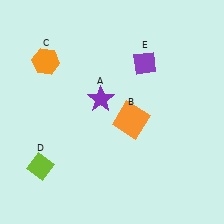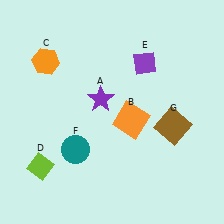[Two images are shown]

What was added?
A teal circle (F), a brown square (G) were added in Image 2.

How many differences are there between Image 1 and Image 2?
There are 2 differences between the two images.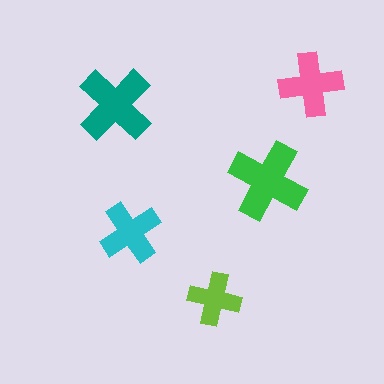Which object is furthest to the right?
The pink cross is rightmost.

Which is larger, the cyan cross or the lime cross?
The cyan one.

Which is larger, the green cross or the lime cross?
The green one.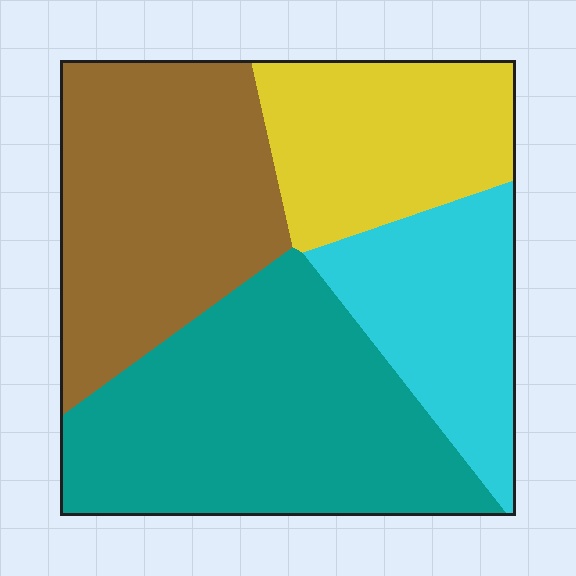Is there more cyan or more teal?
Teal.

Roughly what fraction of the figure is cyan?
Cyan takes up between a sixth and a third of the figure.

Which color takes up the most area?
Teal, at roughly 35%.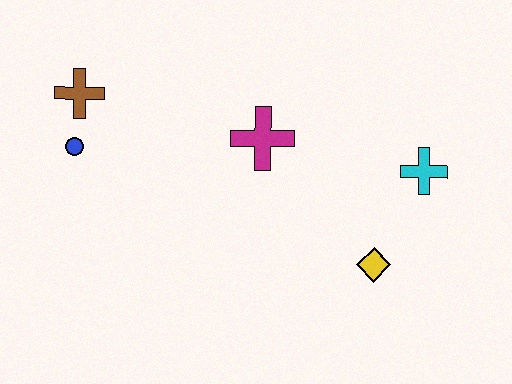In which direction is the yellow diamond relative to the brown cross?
The yellow diamond is to the right of the brown cross.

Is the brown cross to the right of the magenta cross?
No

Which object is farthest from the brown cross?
The cyan cross is farthest from the brown cross.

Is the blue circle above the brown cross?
No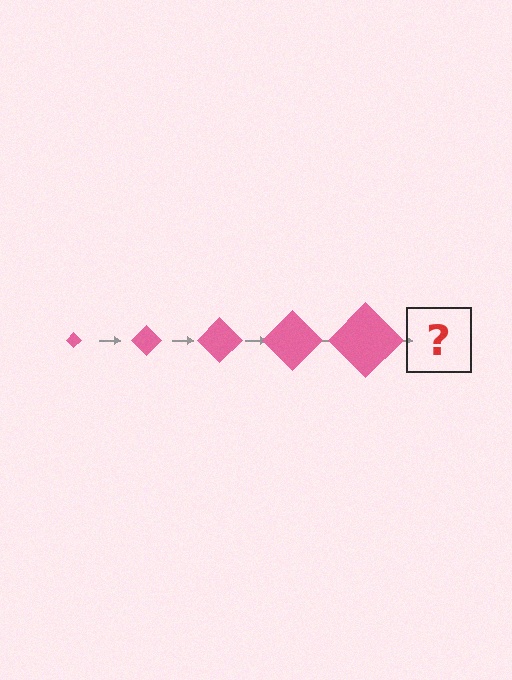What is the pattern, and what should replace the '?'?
The pattern is that the diamond gets progressively larger each step. The '?' should be a pink diamond, larger than the previous one.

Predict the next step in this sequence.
The next step is a pink diamond, larger than the previous one.